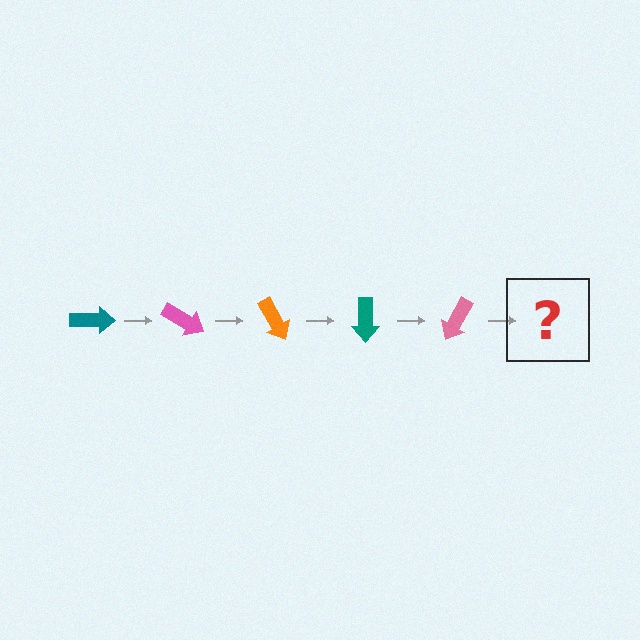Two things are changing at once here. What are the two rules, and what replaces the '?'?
The two rules are that it rotates 30 degrees each step and the color cycles through teal, pink, and orange. The '?' should be an orange arrow, rotated 150 degrees from the start.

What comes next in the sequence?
The next element should be an orange arrow, rotated 150 degrees from the start.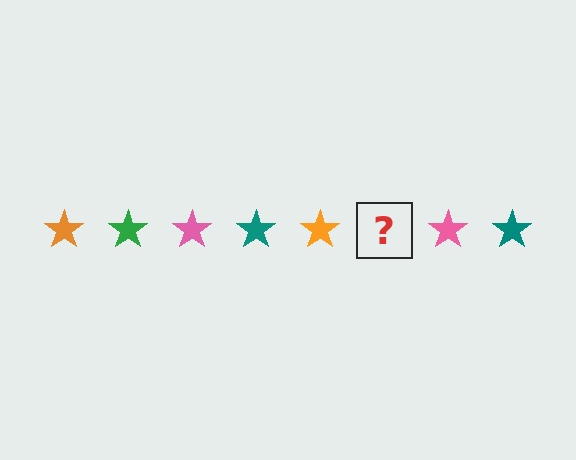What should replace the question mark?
The question mark should be replaced with a green star.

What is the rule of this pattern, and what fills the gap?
The rule is that the pattern cycles through orange, green, pink, teal stars. The gap should be filled with a green star.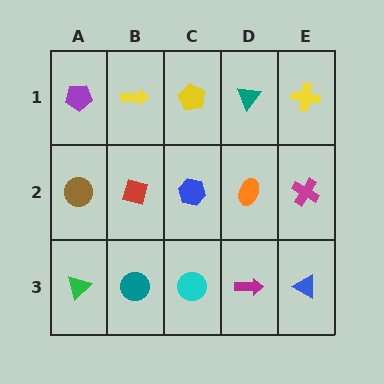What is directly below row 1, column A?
A brown circle.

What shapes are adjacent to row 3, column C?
A blue hexagon (row 2, column C), a teal circle (row 3, column B), a magenta arrow (row 3, column D).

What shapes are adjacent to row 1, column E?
A magenta cross (row 2, column E), a teal triangle (row 1, column D).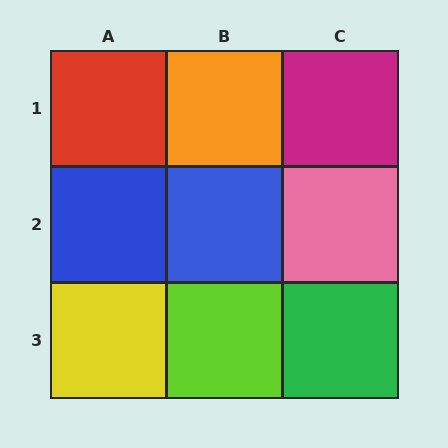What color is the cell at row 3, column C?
Green.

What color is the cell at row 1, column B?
Orange.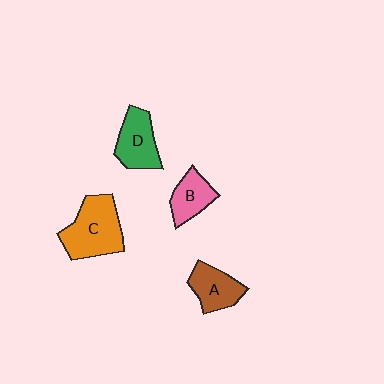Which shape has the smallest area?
Shape B (pink).